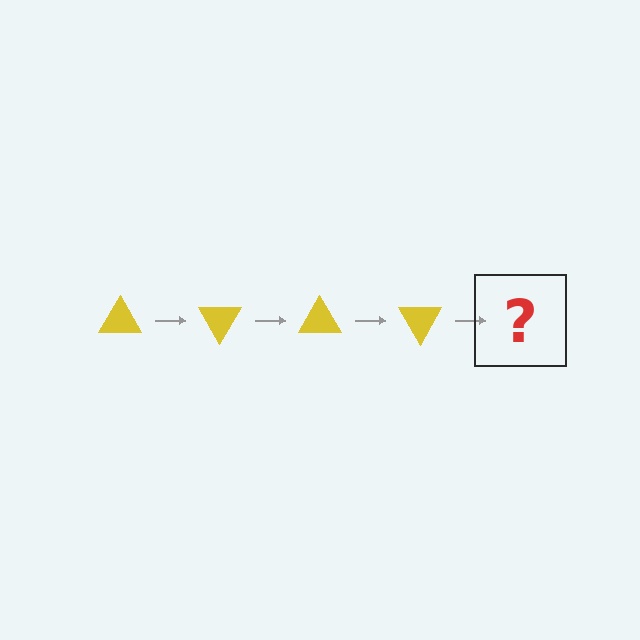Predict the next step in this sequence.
The next step is a yellow triangle rotated 240 degrees.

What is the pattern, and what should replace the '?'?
The pattern is that the triangle rotates 60 degrees each step. The '?' should be a yellow triangle rotated 240 degrees.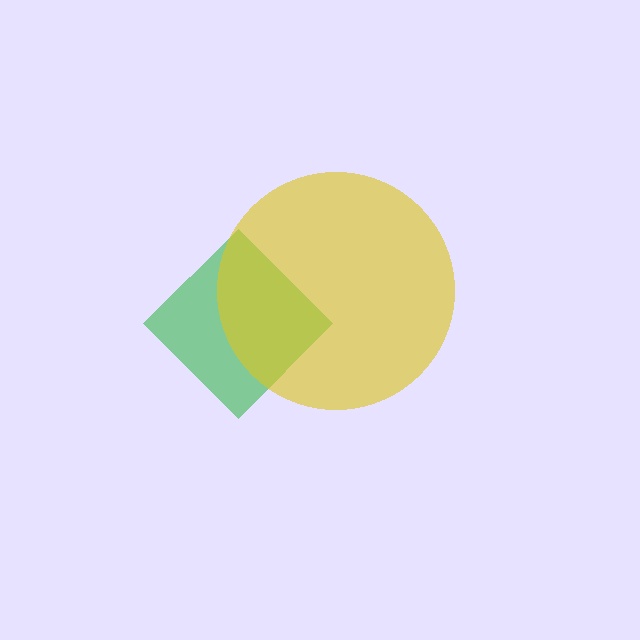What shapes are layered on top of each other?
The layered shapes are: a green diamond, a yellow circle.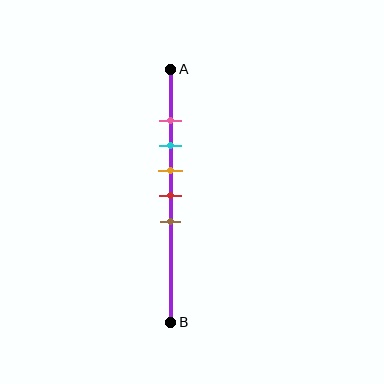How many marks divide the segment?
There are 5 marks dividing the segment.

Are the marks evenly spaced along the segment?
Yes, the marks are approximately evenly spaced.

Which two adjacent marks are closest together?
The pink and cyan marks are the closest adjacent pair.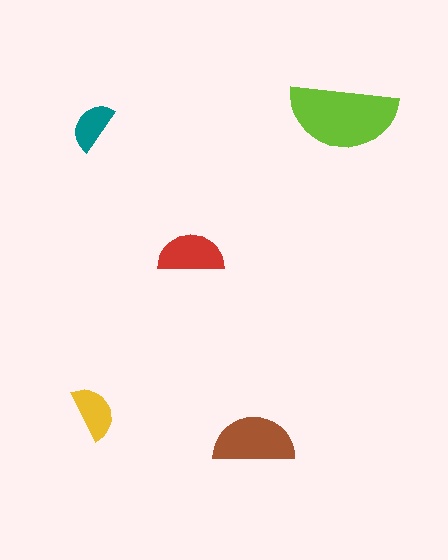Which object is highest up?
The lime semicircle is topmost.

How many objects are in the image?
There are 5 objects in the image.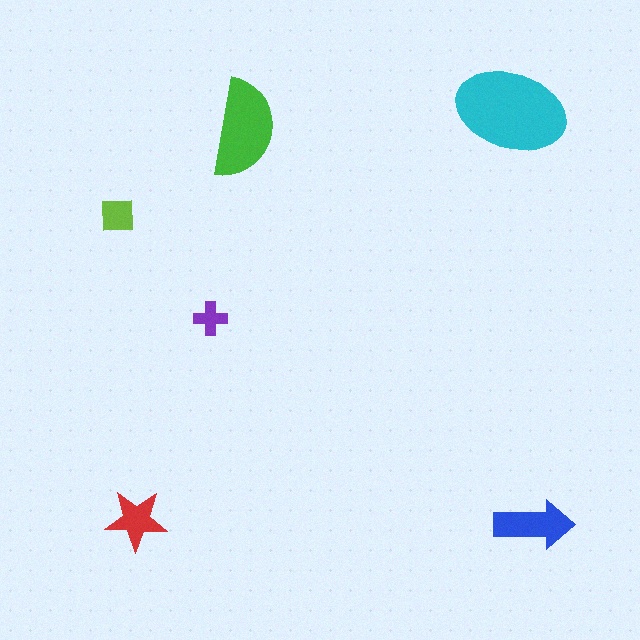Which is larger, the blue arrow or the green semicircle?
The green semicircle.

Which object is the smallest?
The purple cross.